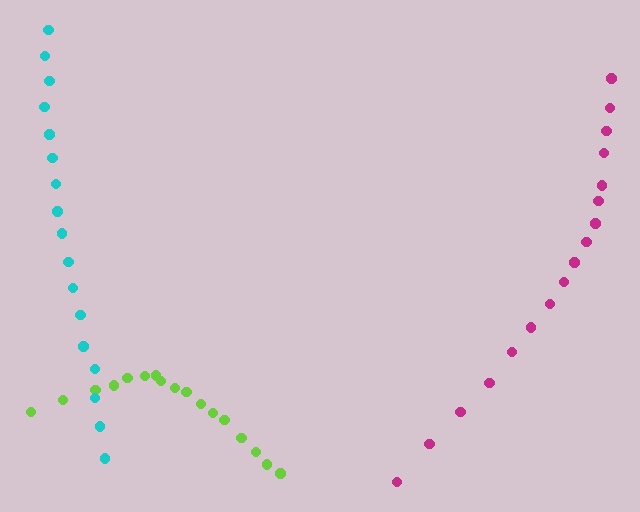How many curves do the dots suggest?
There are 3 distinct paths.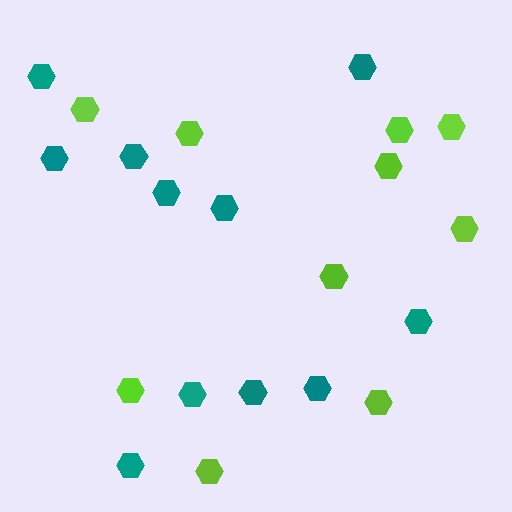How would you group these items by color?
There are 2 groups: one group of lime hexagons (10) and one group of teal hexagons (11).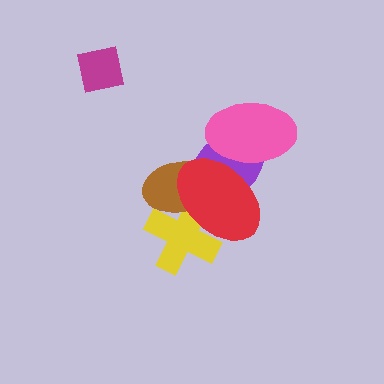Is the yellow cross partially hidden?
Yes, it is partially covered by another shape.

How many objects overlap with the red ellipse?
4 objects overlap with the red ellipse.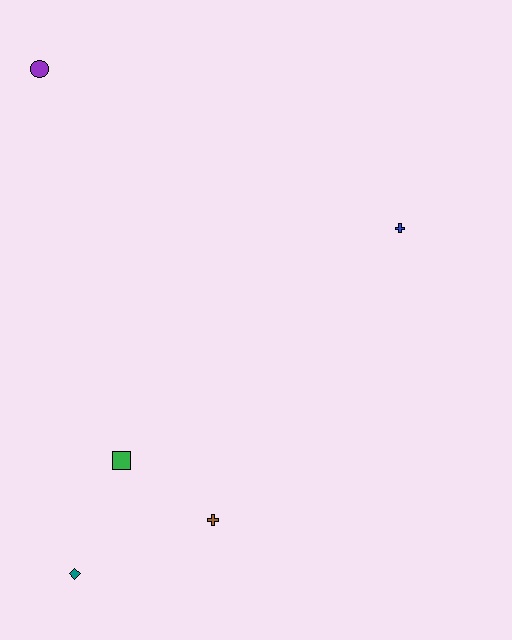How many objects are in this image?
There are 5 objects.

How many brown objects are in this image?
There is 1 brown object.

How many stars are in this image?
There are no stars.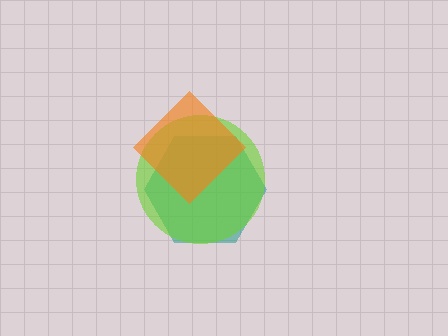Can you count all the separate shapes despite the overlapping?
Yes, there are 3 separate shapes.